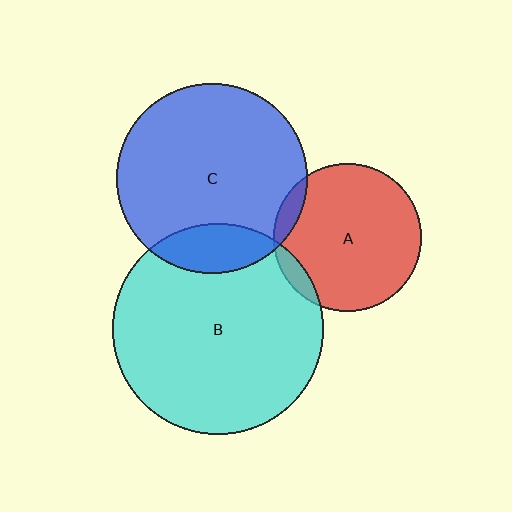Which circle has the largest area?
Circle B (cyan).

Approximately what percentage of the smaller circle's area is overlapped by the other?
Approximately 5%.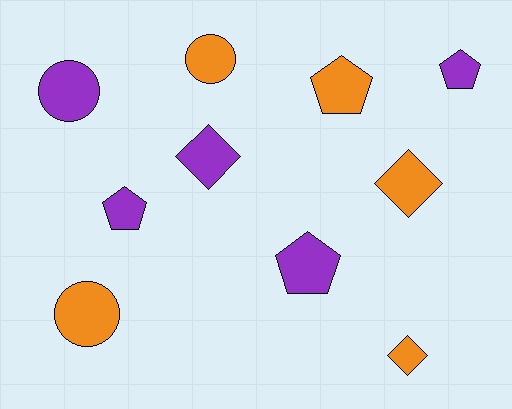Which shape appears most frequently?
Pentagon, with 4 objects.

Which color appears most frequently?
Purple, with 5 objects.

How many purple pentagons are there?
There are 3 purple pentagons.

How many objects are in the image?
There are 10 objects.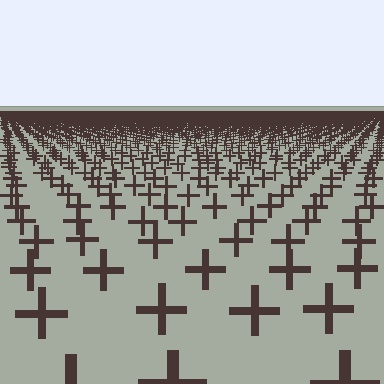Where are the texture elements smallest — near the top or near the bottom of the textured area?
Near the top.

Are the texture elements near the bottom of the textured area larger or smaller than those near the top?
Larger. Near the bottom, elements are closer to the viewer and appear at a bigger on-screen size.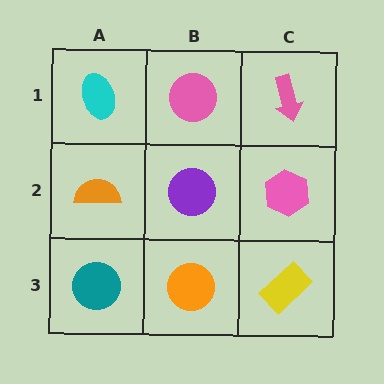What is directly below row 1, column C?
A pink hexagon.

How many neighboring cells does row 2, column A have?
3.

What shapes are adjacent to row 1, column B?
A purple circle (row 2, column B), a cyan ellipse (row 1, column A), a pink arrow (row 1, column C).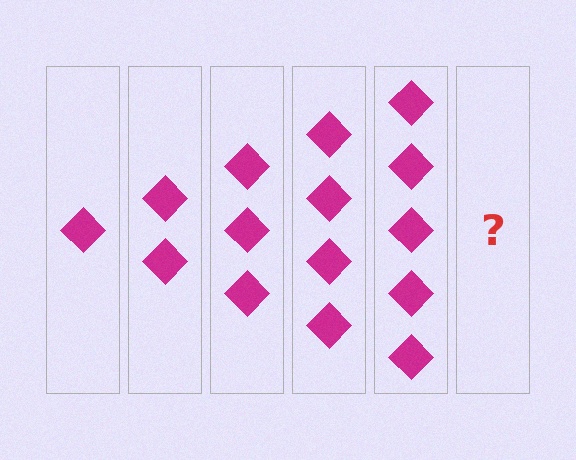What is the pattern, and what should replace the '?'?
The pattern is that each step adds one more diamond. The '?' should be 6 diamonds.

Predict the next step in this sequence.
The next step is 6 diamonds.